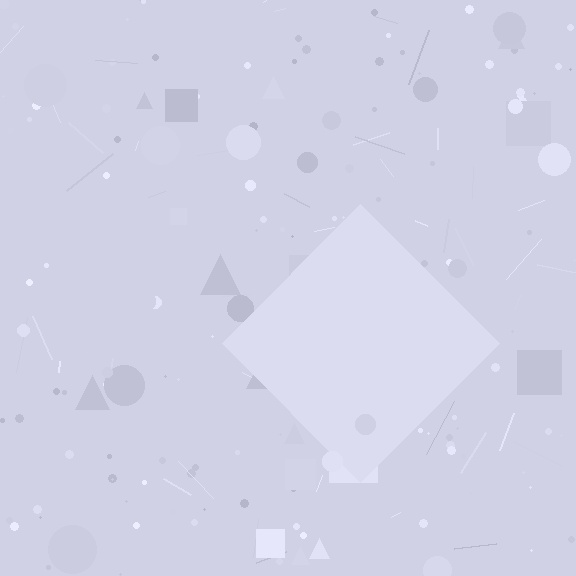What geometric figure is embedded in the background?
A diamond is embedded in the background.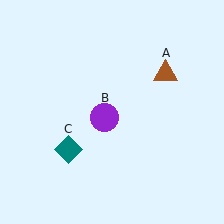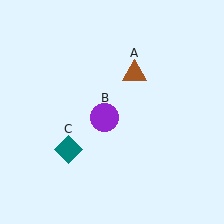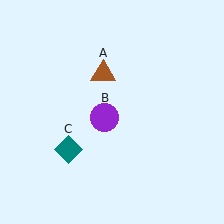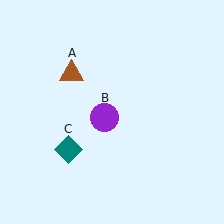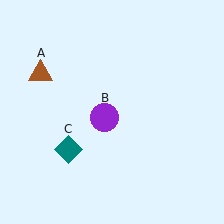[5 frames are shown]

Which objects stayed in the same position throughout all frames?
Purple circle (object B) and teal diamond (object C) remained stationary.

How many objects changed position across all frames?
1 object changed position: brown triangle (object A).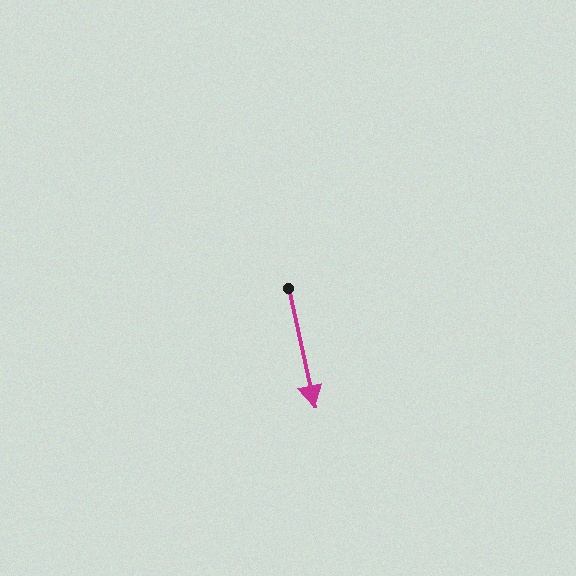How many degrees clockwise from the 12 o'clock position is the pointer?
Approximately 167 degrees.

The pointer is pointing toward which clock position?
Roughly 6 o'clock.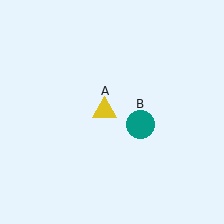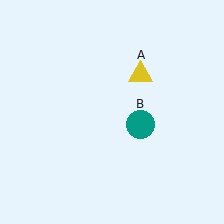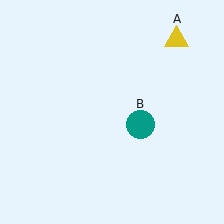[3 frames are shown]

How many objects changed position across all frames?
1 object changed position: yellow triangle (object A).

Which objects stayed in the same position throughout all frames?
Teal circle (object B) remained stationary.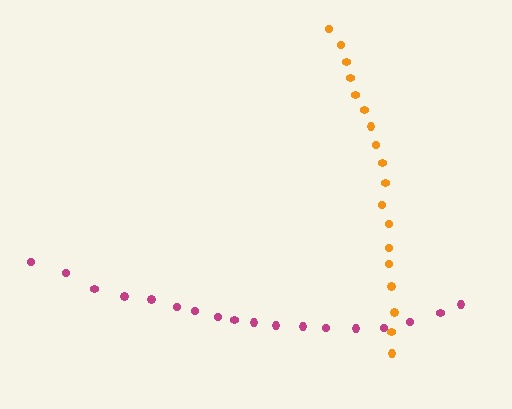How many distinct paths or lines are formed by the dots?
There are 2 distinct paths.